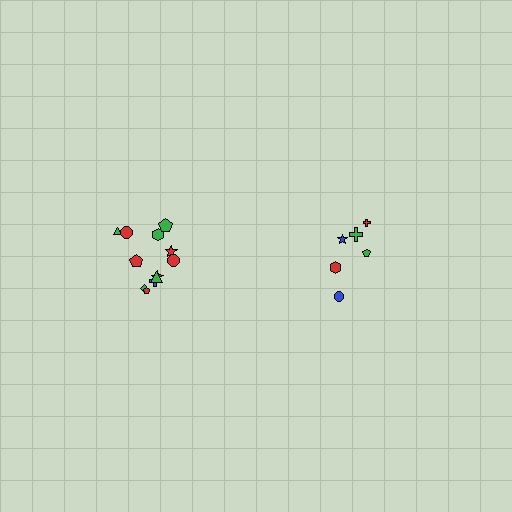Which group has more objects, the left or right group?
The left group.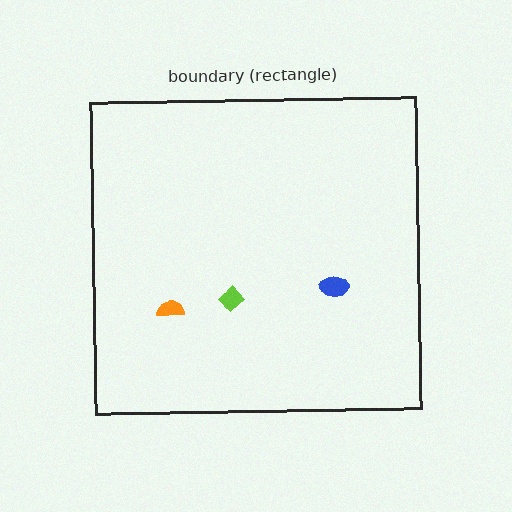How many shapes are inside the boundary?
3 inside, 0 outside.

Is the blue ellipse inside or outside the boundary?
Inside.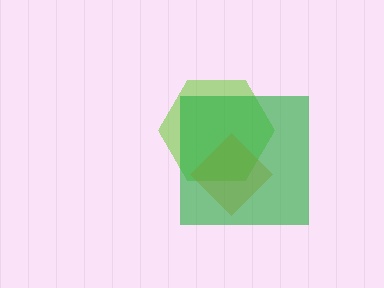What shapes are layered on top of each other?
The layered shapes are: a lime hexagon, an orange diamond, a green square.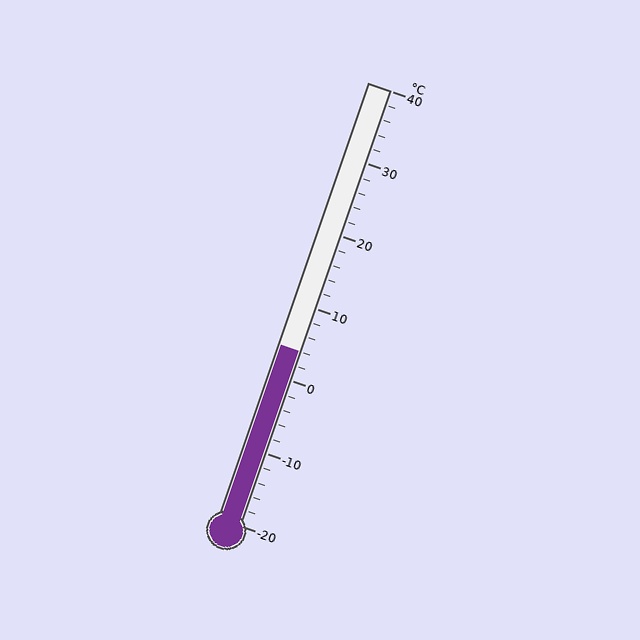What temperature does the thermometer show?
The thermometer shows approximately 4°C.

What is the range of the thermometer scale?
The thermometer scale ranges from -20°C to 40°C.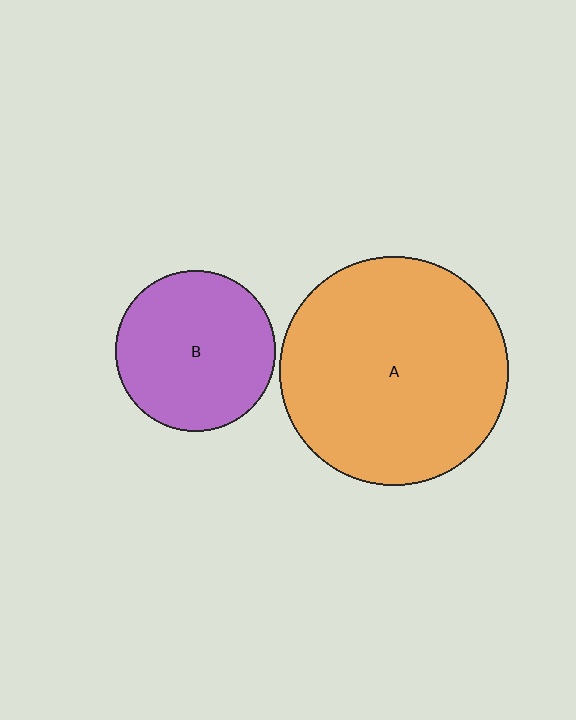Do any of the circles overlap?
No, none of the circles overlap.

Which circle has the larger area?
Circle A (orange).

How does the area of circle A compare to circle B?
Approximately 2.0 times.